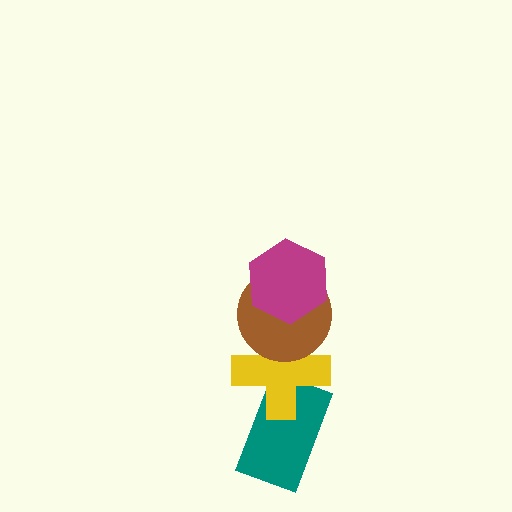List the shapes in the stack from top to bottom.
From top to bottom: the magenta hexagon, the brown circle, the yellow cross, the teal rectangle.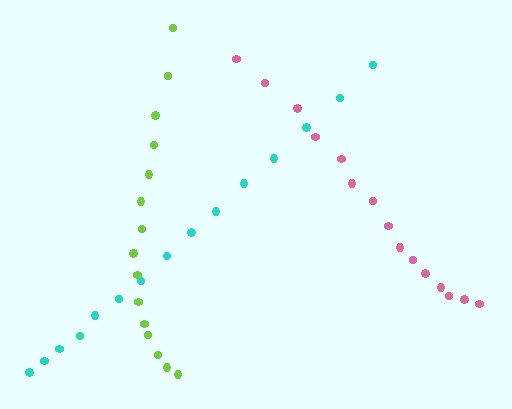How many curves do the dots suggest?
There are 3 distinct paths.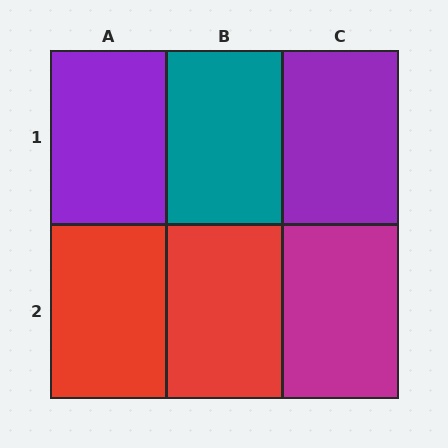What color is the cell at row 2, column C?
Magenta.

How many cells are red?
2 cells are red.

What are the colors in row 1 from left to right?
Purple, teal, purple.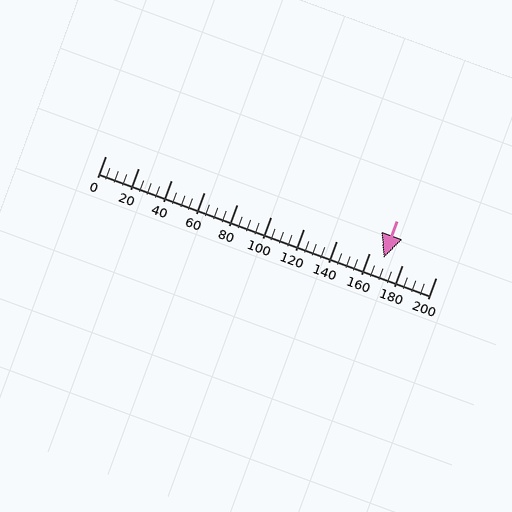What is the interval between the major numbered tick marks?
The major tick marks are spaced 20 units apart.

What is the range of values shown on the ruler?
The ruler shows values from 0 to 200.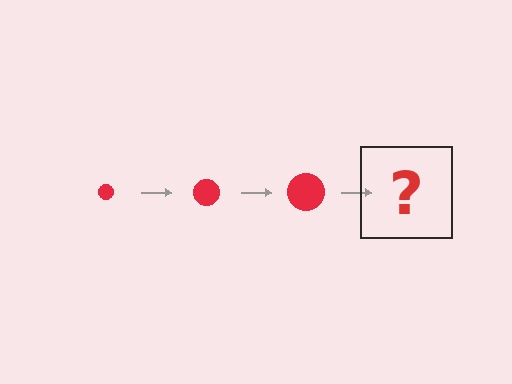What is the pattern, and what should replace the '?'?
The pattern is that the circle gets progressively larger each step. The '?' should be a red circle, larger than the previous one.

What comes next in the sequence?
The next element should be a red circle, larger than the previous one.